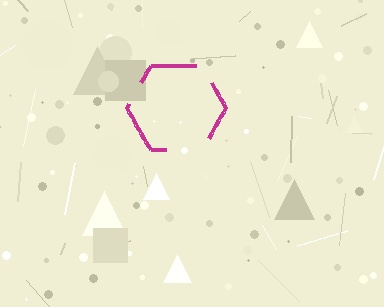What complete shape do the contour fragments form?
The contour fragments form a hexagon.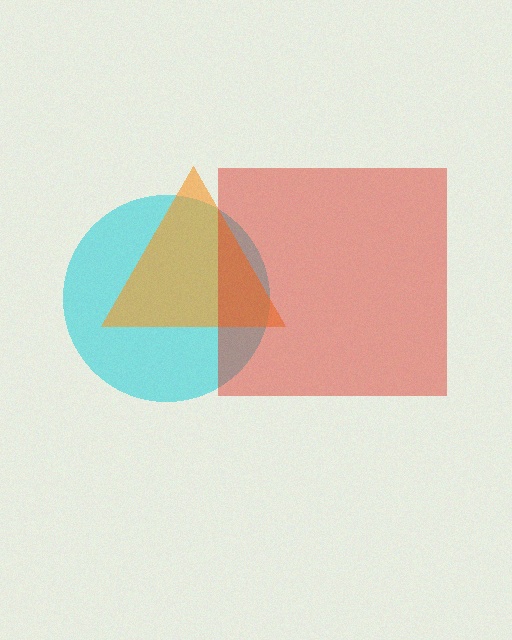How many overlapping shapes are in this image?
There are 3 overlapping shapes in the image.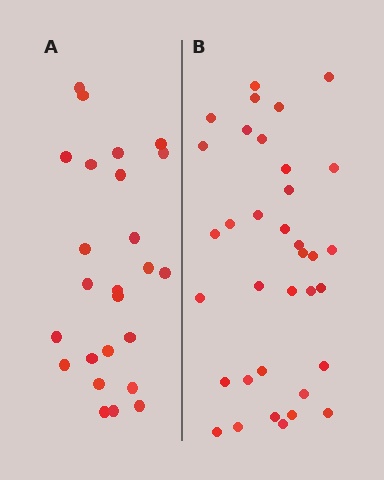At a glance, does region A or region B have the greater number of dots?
Region B (the right region) has more dots.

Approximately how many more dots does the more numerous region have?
Region B has roughly 10 or so more dots than region A.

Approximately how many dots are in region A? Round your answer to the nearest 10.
About 20 dots. (The exact count is 25, which rounds to 20.)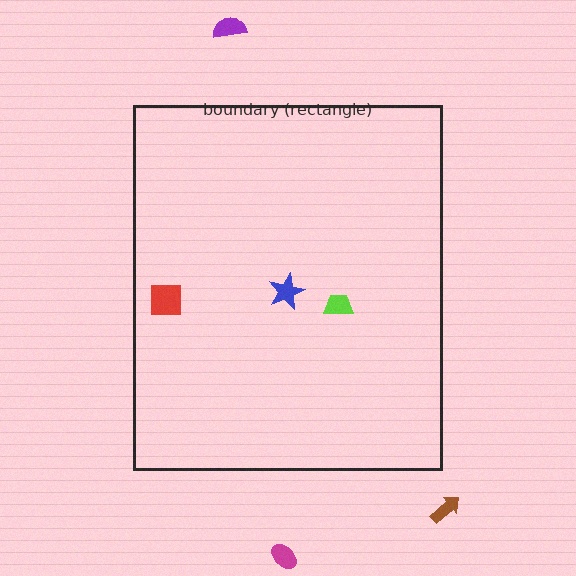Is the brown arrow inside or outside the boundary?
Outside.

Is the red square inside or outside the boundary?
Inside.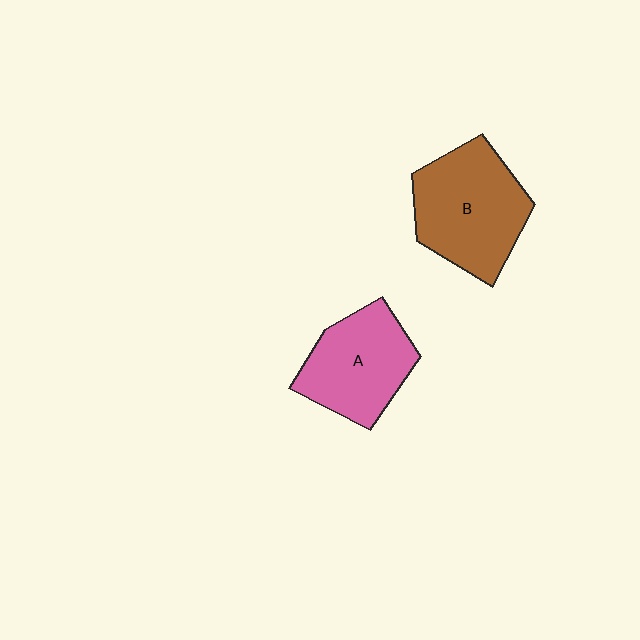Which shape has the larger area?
Shape B (brown).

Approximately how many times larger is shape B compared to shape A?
Approximately 1.2 times.